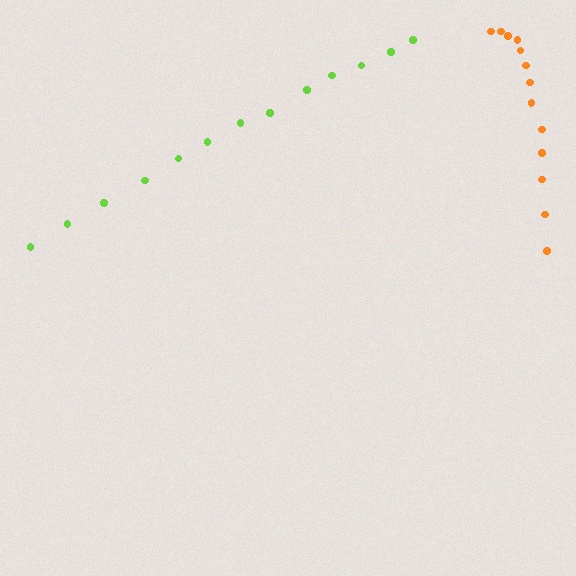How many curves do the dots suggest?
There are 2 distinct paths.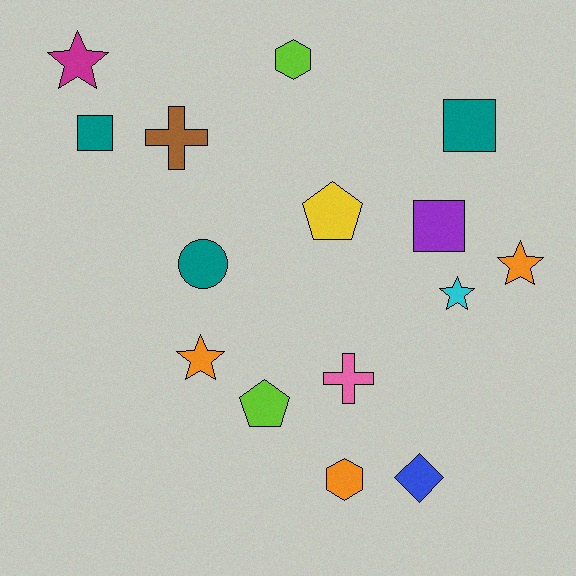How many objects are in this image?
There are 15 objects.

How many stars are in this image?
There are 4 stars.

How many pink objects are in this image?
There is 1 pink object.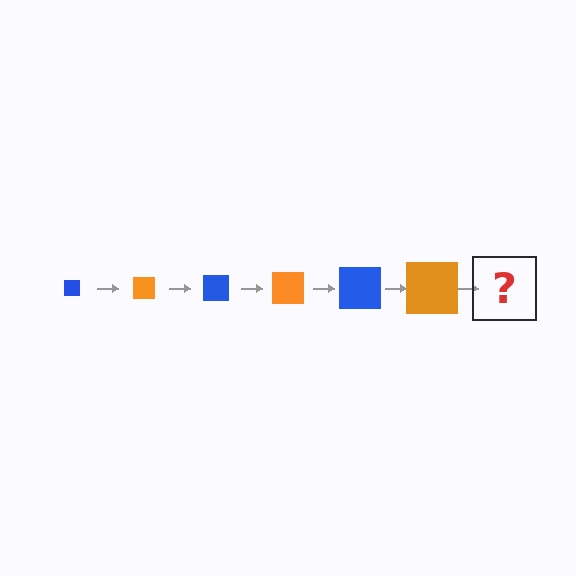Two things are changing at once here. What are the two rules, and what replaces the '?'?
The two rules are that the square grows larger each step and the color cycles through blue and orange. The '?' should be a blue square, larger than the previous one.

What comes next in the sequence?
The next element should be a blue square, larger than the previous one.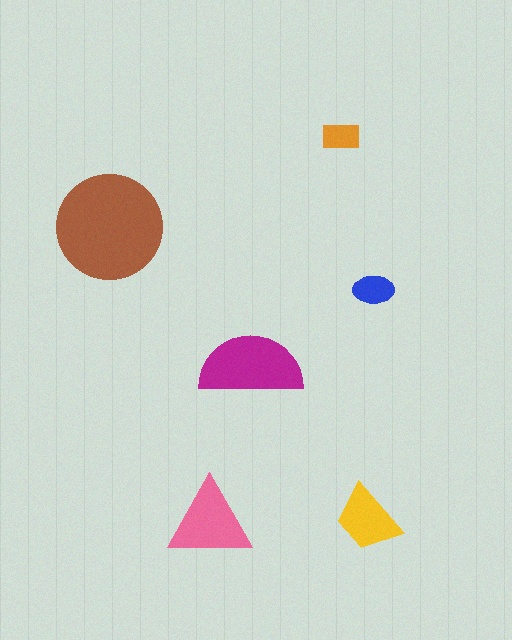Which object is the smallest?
The orange rectangle.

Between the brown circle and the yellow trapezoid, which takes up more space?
The brown circle.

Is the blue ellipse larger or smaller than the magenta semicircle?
Smaller.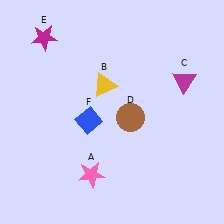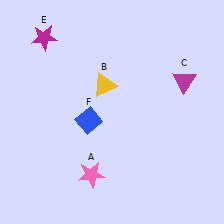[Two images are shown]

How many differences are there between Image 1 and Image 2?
There is 1 difference between the two images.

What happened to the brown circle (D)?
The brown circle (D) was removed in Image 2. It was in the bottom-right area of Image 1.